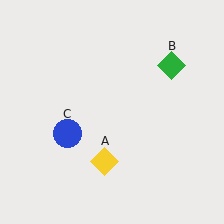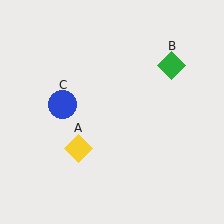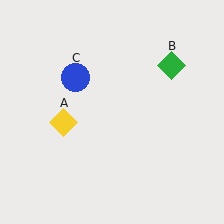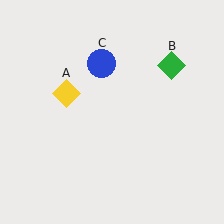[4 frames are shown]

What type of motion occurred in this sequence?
The yellow diamond (object A), blue circle (object C) rotated clockwise around the center of the scene.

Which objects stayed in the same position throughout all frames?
Green diamond (object B) remained stationary.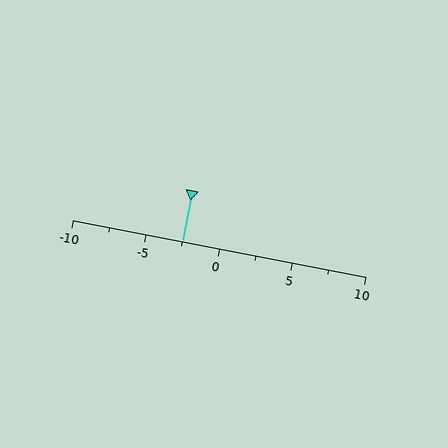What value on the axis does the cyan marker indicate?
The marker indicates approximately -2.5.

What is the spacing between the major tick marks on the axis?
The major ticks are spaced 5 apart.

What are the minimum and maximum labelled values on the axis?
The axis runs from -10 to 10.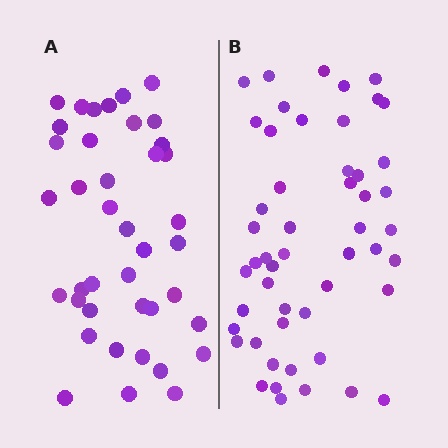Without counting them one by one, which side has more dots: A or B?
Region B (the right region) has more dots.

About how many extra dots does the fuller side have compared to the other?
Region B has roughly 12 or so more dots than region A.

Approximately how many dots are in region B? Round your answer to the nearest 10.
About 50 dots. (The exact count is 51, which rounds to 50.)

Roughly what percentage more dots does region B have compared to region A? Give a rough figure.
About 30% more.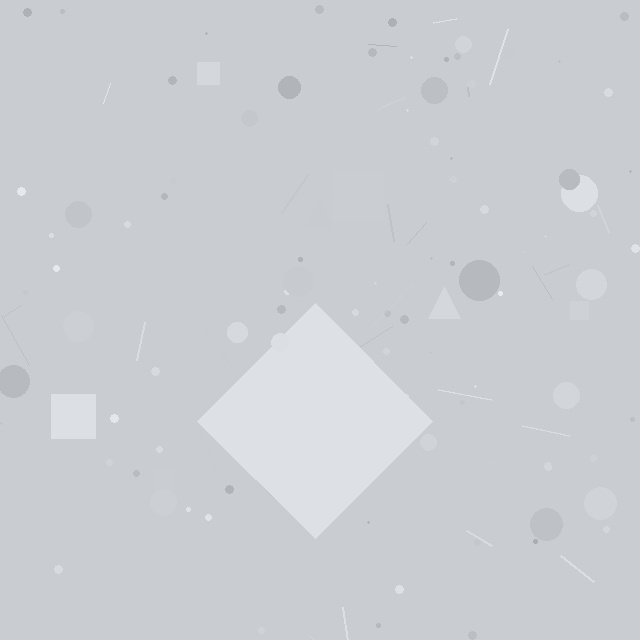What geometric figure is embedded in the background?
A diamond is embedded in the background.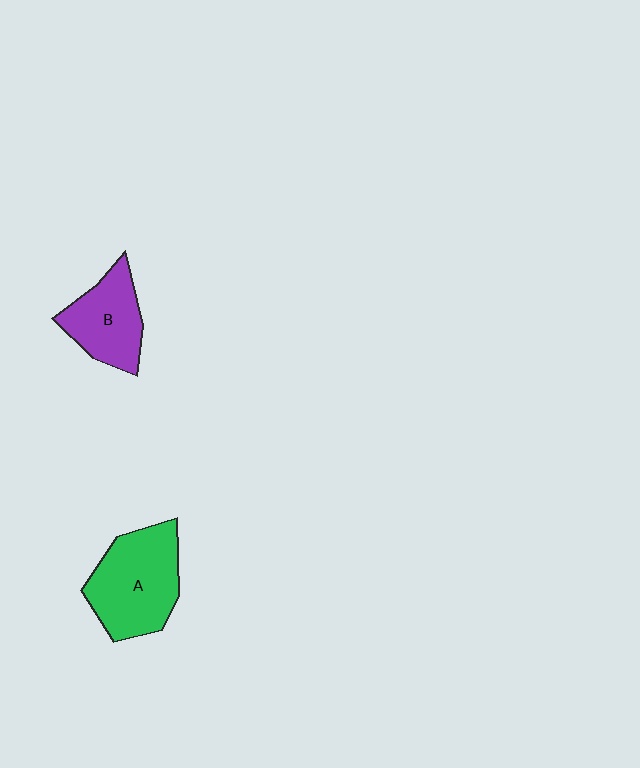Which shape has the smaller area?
Shape B (purple).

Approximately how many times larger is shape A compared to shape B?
Approximately 1.4 times.